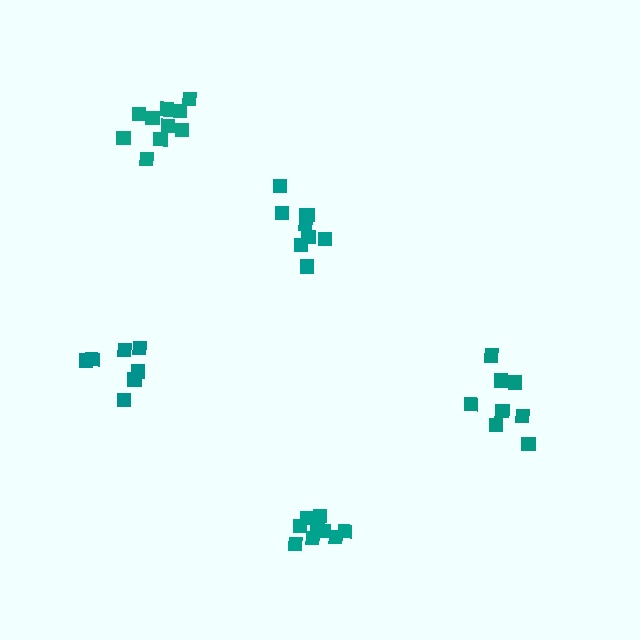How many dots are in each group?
Group 1: 9 dots, Group 2: 9 dots, Group 3: 10 dots, Group 4: 8 dots, Group 5: 7 dots (43 total).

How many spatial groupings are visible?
There are 5 spatial groupings.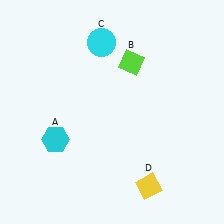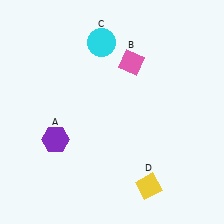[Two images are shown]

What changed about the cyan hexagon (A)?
In Image 1, A is cyan. In Image 2, it changed to purple.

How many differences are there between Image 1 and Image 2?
There are 2 differences between the two images.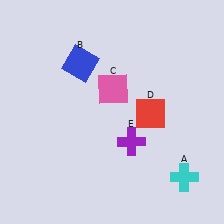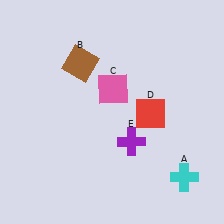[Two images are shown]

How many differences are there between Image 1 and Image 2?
There is 1 difference between the two images.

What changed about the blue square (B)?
In Image 1, B is blue. In Image 2, it changed to brown.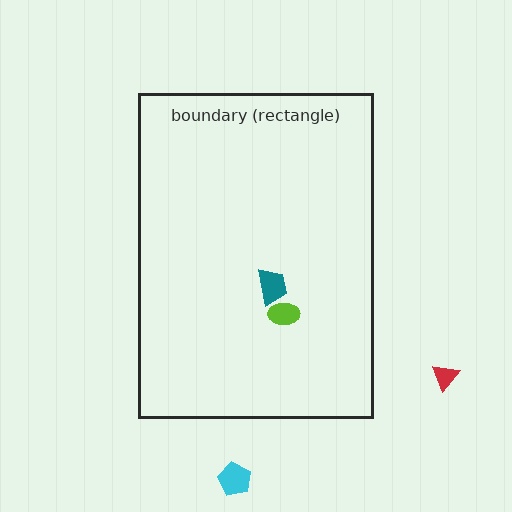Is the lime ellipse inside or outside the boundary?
Inside.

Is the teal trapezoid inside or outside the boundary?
Inside.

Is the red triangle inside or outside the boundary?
Outside.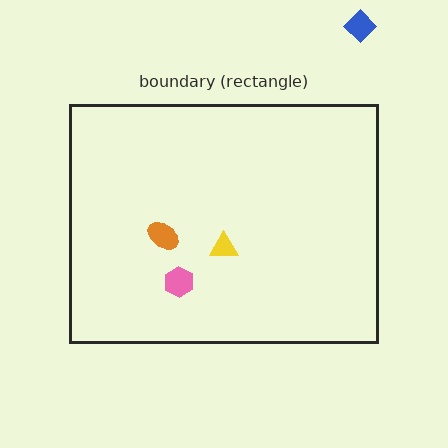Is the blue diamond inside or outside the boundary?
Outside.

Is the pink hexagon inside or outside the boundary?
Inside.